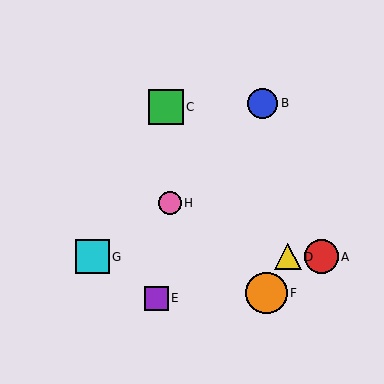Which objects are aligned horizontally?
Objects A, D, G are aligned horizontally.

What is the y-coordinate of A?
Object A is at y≈257.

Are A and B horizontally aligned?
No, A is at y≈257 and B is at y≈103.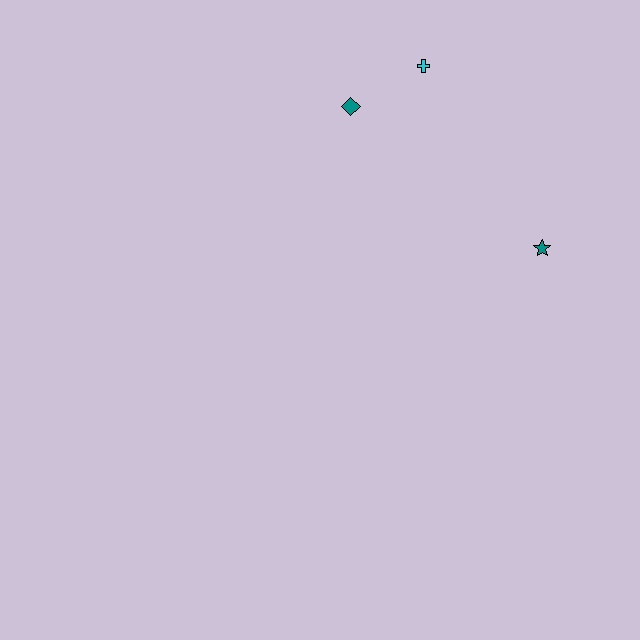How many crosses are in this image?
There is 1 cross.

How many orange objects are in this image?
There are no orange objects.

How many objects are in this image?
There are 3 objects.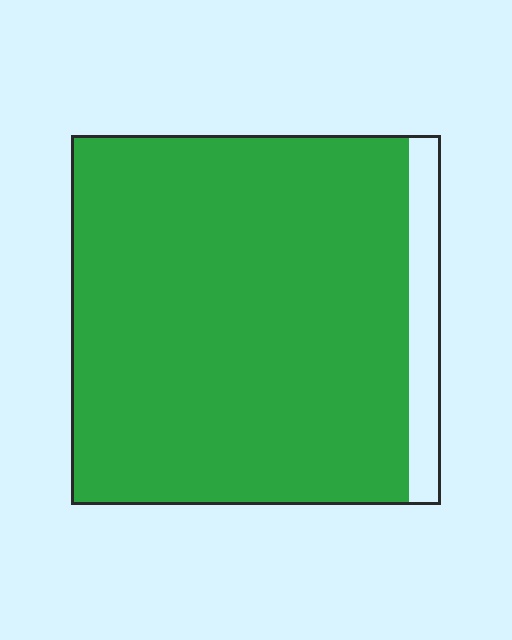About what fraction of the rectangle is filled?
About nine tenths (9/10).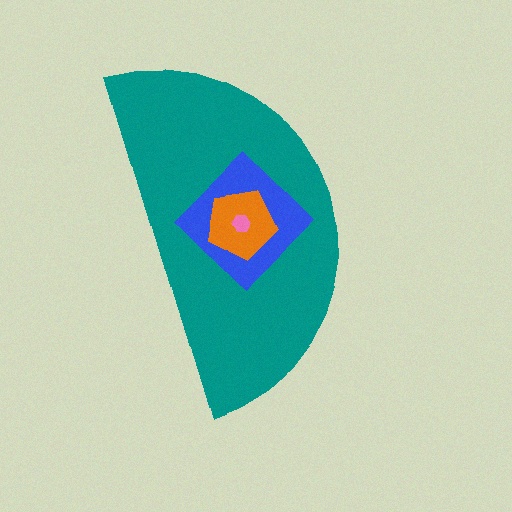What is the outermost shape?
The teal semicircle.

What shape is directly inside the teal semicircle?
The blue diamond.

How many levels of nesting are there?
4.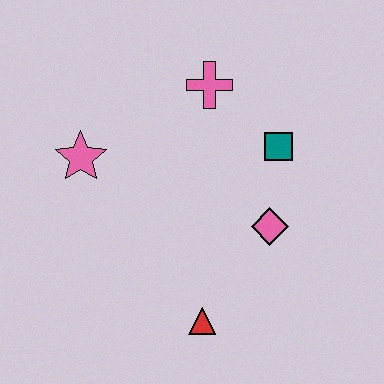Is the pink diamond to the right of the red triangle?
Yes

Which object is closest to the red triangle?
The pink diamond is closest to the red triangle.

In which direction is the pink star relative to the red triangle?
The pink star is above the red triangle.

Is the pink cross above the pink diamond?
Yes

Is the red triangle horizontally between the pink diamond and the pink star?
Yes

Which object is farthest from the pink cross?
The red triangle is farthest from the pink cross.